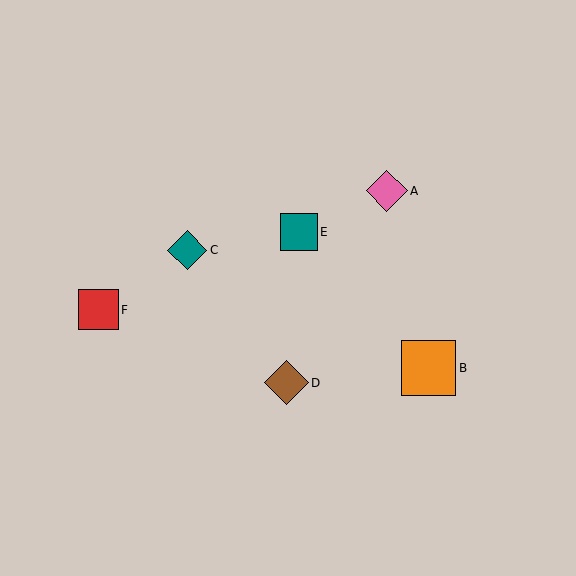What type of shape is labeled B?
Shape B is an orange square.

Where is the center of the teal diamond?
The center of the teal diamond is at (187, 250).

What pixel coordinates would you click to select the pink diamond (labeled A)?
Click at (387, 191) to select the pink diamond A.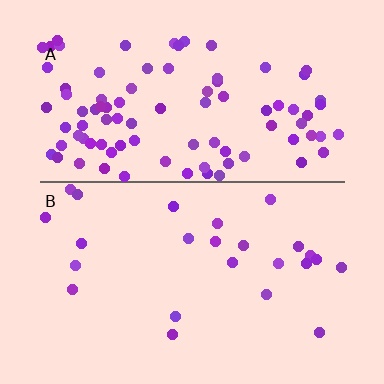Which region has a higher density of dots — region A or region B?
A (the top).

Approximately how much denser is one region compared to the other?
Approximately 3.7× — region A over region B.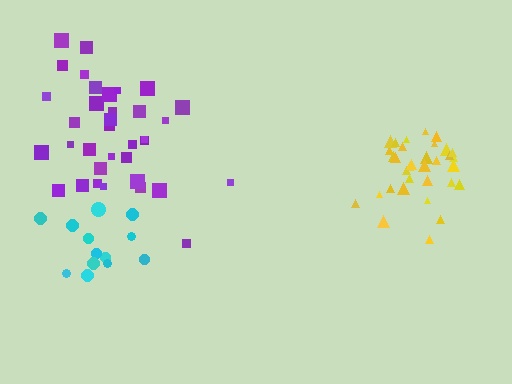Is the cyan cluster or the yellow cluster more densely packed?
Yellow.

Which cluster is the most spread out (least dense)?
Purple.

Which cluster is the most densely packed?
Yellow.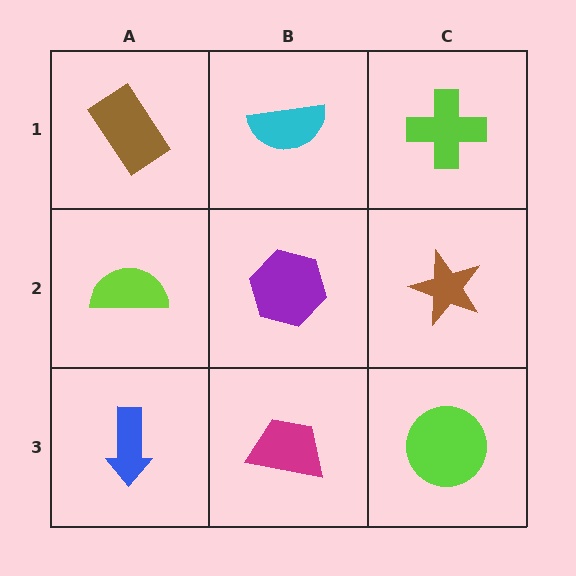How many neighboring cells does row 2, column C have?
3.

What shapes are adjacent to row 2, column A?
A brown rectangle (row 1, column A), a blue arrow (row 3, column A), a purple hexagon (row 2, column B).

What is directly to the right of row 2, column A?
A purple hexagon.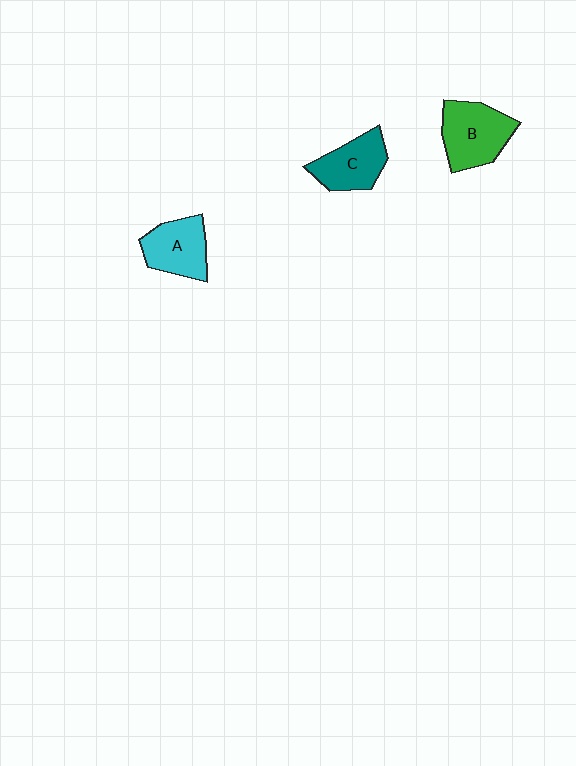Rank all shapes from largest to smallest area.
From largest to smallest: B (green), A (cyan), C (teal).